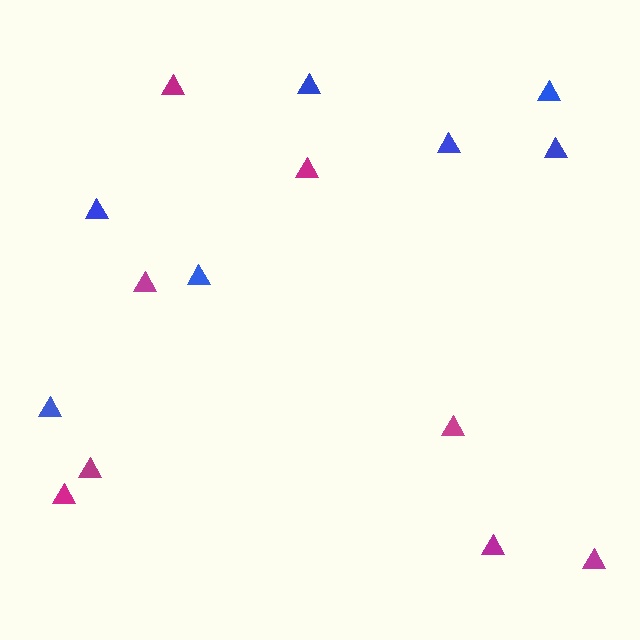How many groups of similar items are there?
There are 2 groups: one group of magenta triangles (8) and one group of blue triangles (7).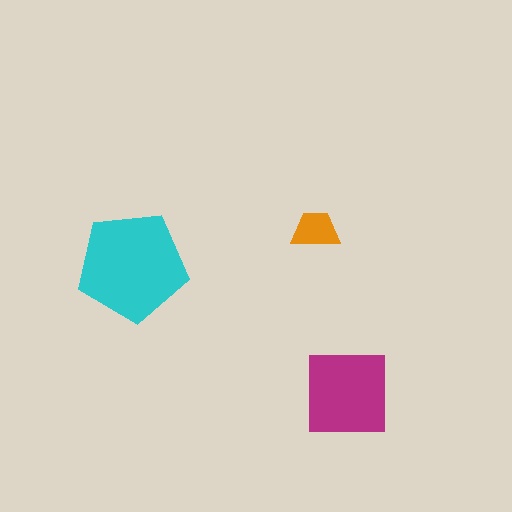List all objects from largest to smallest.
The cyan pentagon, the magenta square, the orange trapezoid.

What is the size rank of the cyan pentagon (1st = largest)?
1st.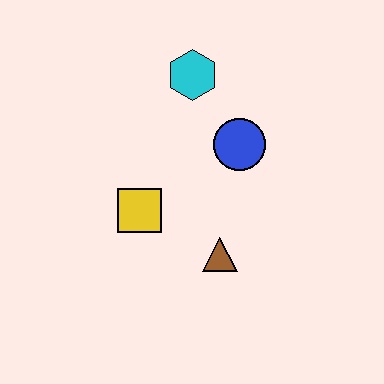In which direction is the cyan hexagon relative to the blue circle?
The cyan hexagon is above the blue circle.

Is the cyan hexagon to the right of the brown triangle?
No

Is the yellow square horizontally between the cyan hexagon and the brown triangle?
No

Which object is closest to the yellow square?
The brown triangle is closest to the yellow square.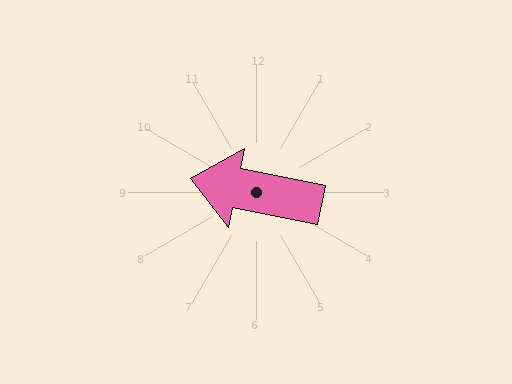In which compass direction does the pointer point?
West.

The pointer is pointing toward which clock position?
Roughly 9 o'clock.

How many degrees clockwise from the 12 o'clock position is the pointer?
Approximately 281 degrees.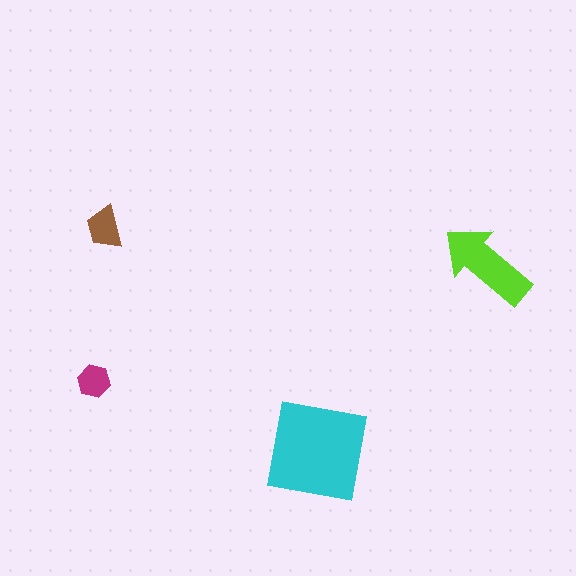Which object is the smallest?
The magenta hexagon.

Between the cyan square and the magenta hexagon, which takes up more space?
The cyan square.